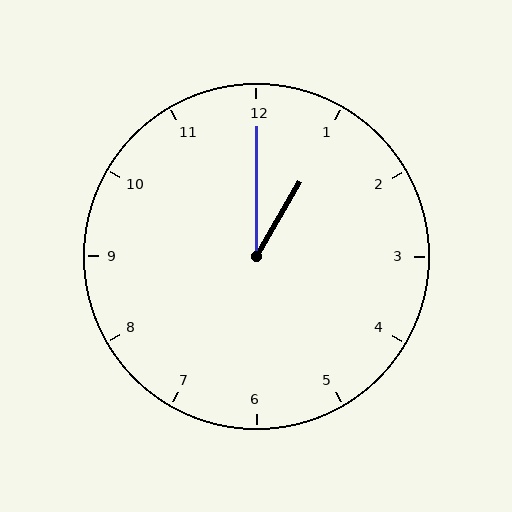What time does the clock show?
1:00.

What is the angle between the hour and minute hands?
Approximately 30 degrees.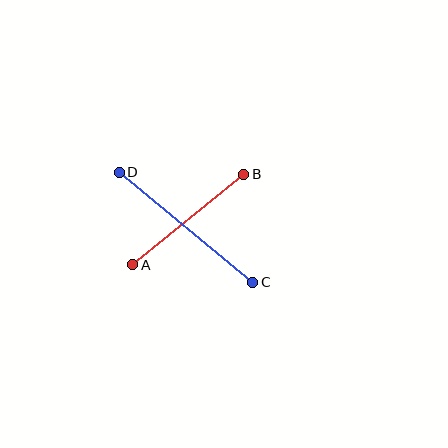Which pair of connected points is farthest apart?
Points C and D are farthest apart.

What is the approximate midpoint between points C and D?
The midpoint is at approximately (186, 227) pixels.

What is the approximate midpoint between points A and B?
The midpoint is at approximately (188, 220) pixels.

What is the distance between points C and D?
The distance is approximately 173 pixels.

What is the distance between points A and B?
The distance is approximately 143 pixels.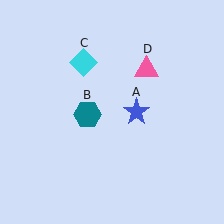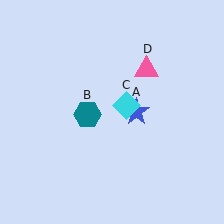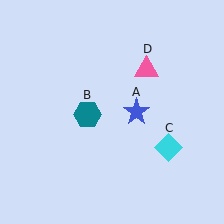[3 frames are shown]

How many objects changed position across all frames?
1 object changed position: cyan diamond (object C).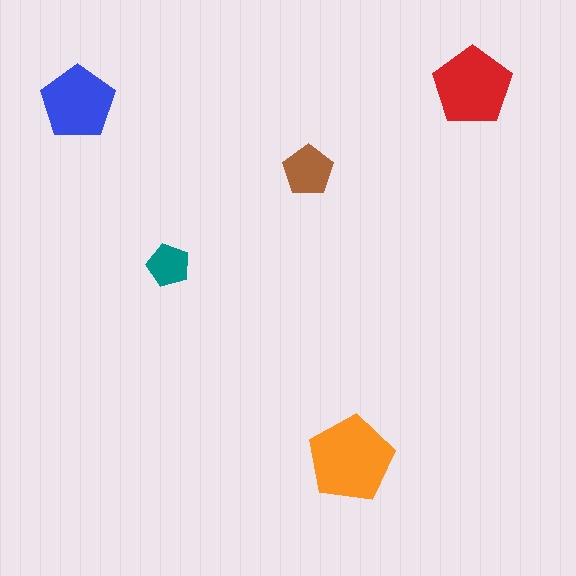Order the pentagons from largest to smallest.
the orange one, the red one, the blue one, the brown one, the teal one.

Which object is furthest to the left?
The blue pentagon is leftmost.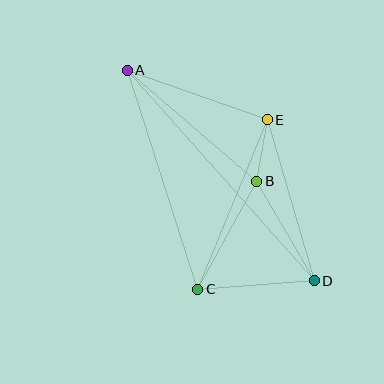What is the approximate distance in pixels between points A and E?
The distance between A and E is approximately 149 pixels.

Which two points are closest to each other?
Points B and E are closest to each other.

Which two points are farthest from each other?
Points A and D are farthest from each other.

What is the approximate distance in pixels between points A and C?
The distance between A and C is approximately 230 pixels.